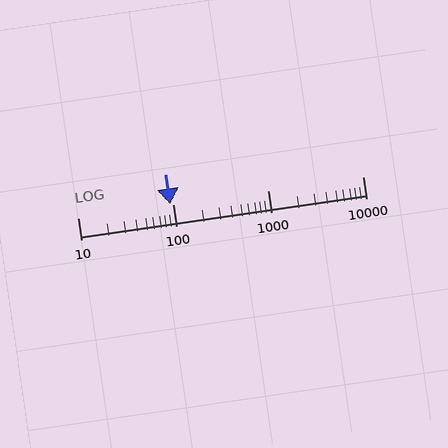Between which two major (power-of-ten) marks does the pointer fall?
The pointer is between 10 and 100.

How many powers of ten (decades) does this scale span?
The scale spans 3 decades, from 10 to 10000.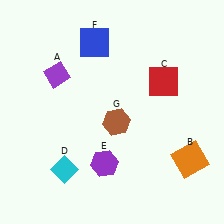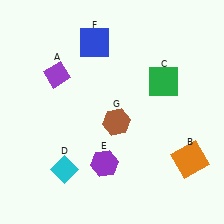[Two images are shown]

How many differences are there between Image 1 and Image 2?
There is 1 difference between the two images.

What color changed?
The square (C) changed from red in Image 1 to green in Image 2.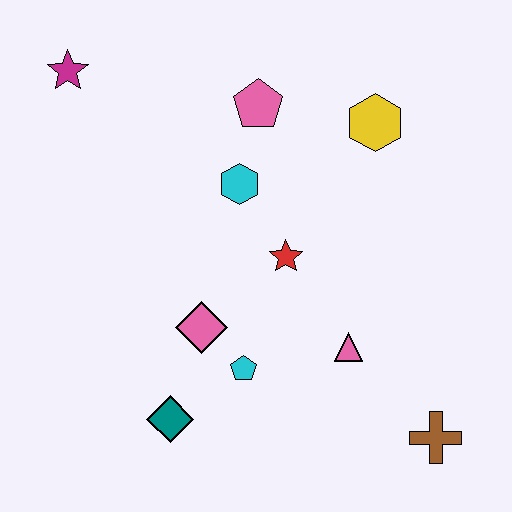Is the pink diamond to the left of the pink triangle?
Yes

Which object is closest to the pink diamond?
The cyan pentagon is closest to the pink diamond.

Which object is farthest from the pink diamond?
The magenta star is farthest from the pink diamond.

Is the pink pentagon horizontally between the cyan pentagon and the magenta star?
No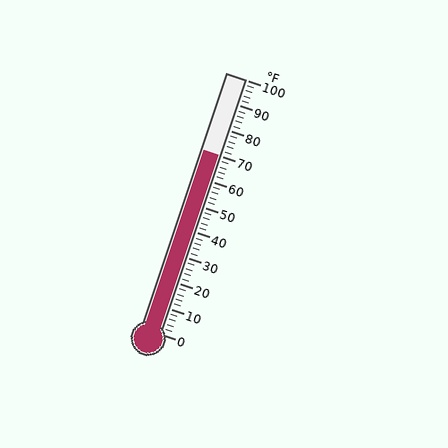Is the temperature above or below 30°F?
The temperature is above 30°F.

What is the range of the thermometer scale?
The thermometer scale ranges from 0°F to 100°F.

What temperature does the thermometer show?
The thermometer shows approximately 70°F.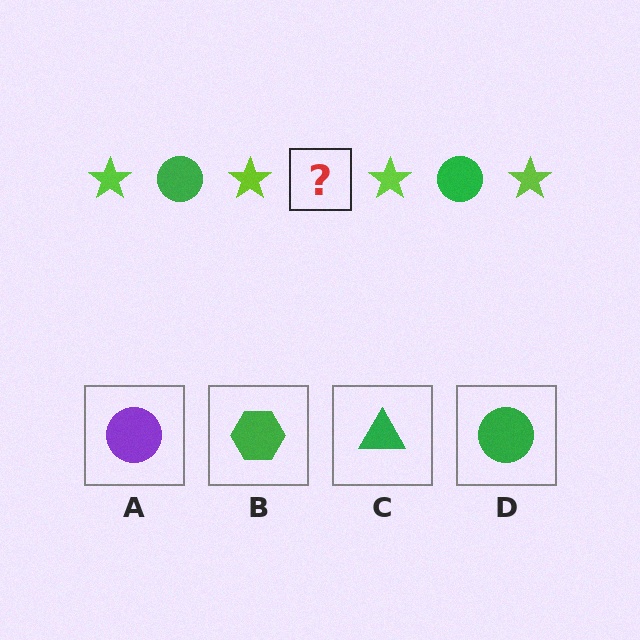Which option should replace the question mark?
Option D.